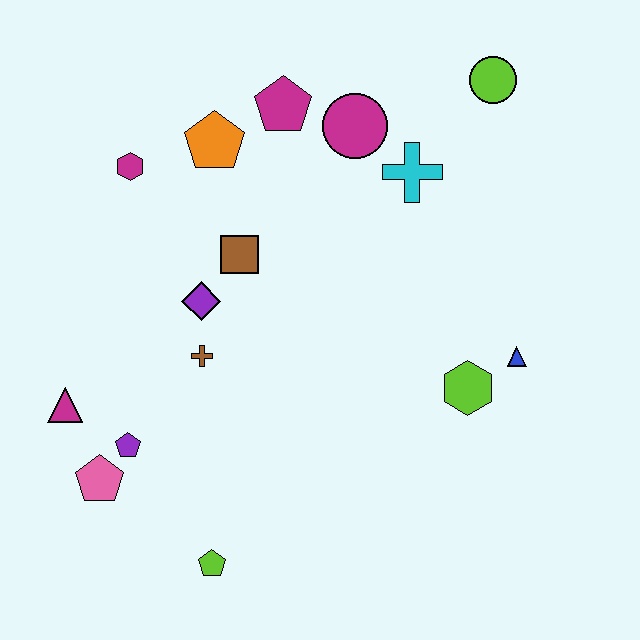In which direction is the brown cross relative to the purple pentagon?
The brown cross is above the purple pentagon.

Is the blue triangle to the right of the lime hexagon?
Yes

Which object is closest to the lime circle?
The cyan cross is closest to the lime circle.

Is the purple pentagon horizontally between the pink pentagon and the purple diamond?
Yes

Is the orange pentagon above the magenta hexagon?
Yes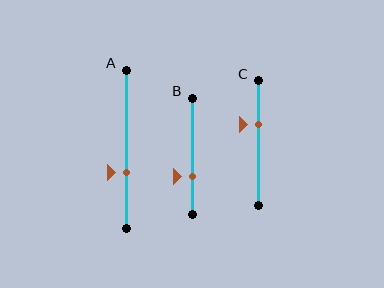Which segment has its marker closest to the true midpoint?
Segment A has its marker closest to the true midpoint.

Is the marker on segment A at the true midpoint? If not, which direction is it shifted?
No, the marker on segment A is shifted downward by about 15% of the segment length.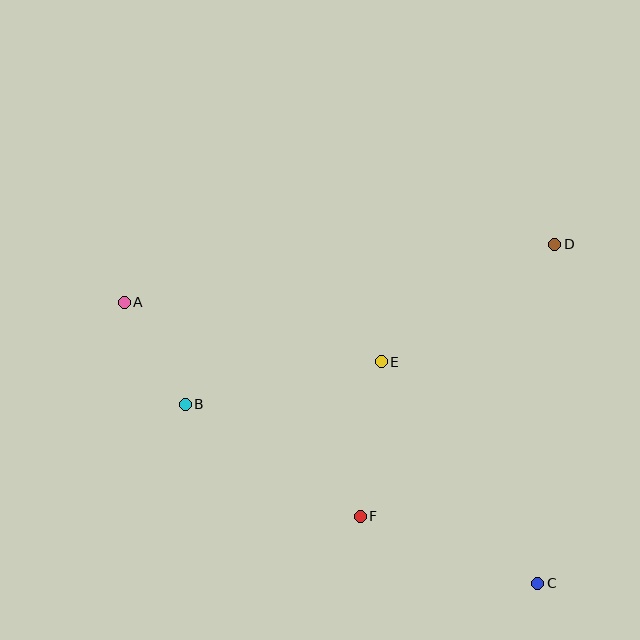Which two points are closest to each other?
Points A and B are closest to each other.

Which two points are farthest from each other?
Points A and C are farthest from each other.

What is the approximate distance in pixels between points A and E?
The distance between A and E is approximately 264 pixels.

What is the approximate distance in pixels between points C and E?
The distance between C and E is approximately 271 pixels.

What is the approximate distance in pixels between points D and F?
The distance between D and F is approximately 334 pixels.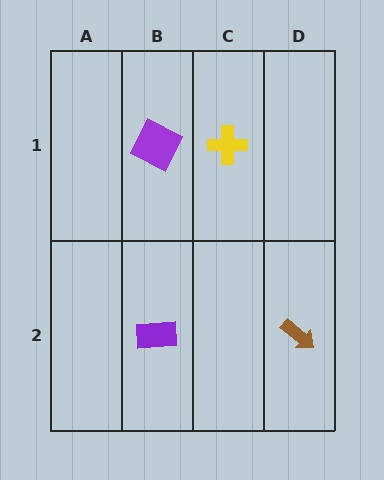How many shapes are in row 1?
2 shapes.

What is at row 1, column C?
A yellow cross.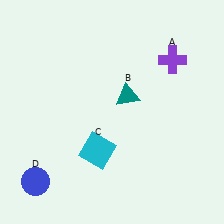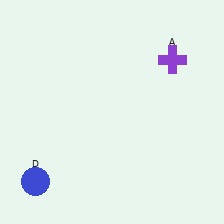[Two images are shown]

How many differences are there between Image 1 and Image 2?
There are 2 differences between the two images.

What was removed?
The cyan square (C), the teal triangle (B) were removed in Image 2.